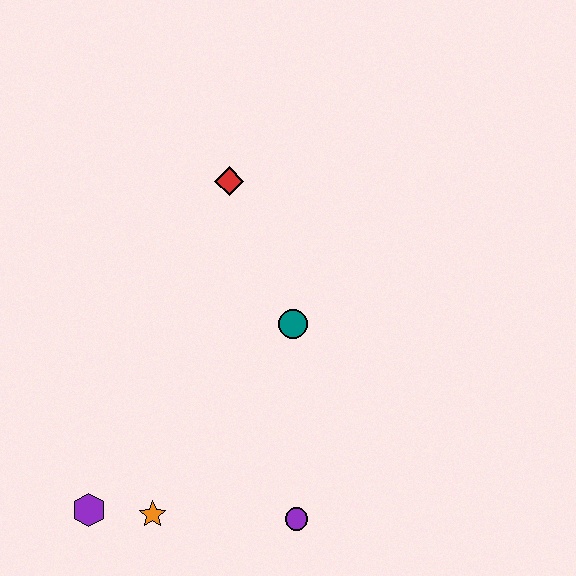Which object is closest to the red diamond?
The teal circle is closest to the red diamond.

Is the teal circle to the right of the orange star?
Yes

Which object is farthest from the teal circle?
The purple hexagon is farthest from the teal circle.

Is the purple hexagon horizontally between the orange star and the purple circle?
No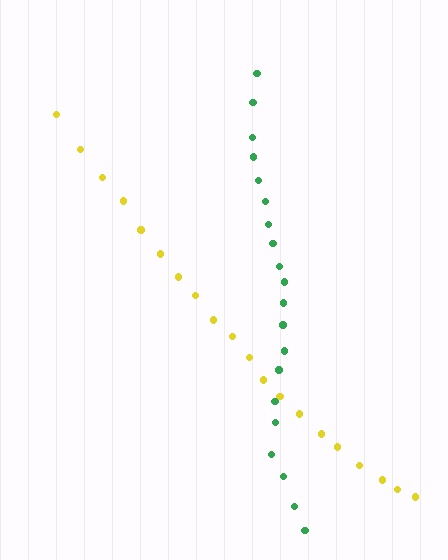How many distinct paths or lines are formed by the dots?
There are 2 distinct paths.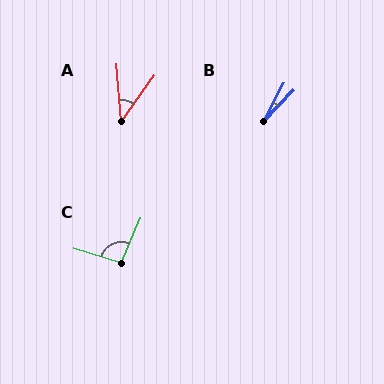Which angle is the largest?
C, at approximately 96 degrees.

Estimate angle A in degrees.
Approximately 40 degrees.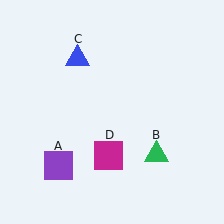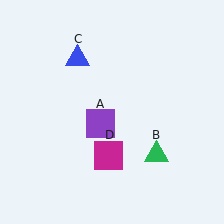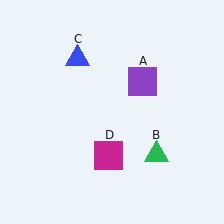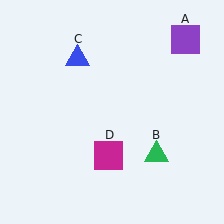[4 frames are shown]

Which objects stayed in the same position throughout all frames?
Green triangle (object B) and blue triangle (object C) and magenta square (object D) remained stationary.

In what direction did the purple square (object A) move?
The purple square (object A) moved up and to the right.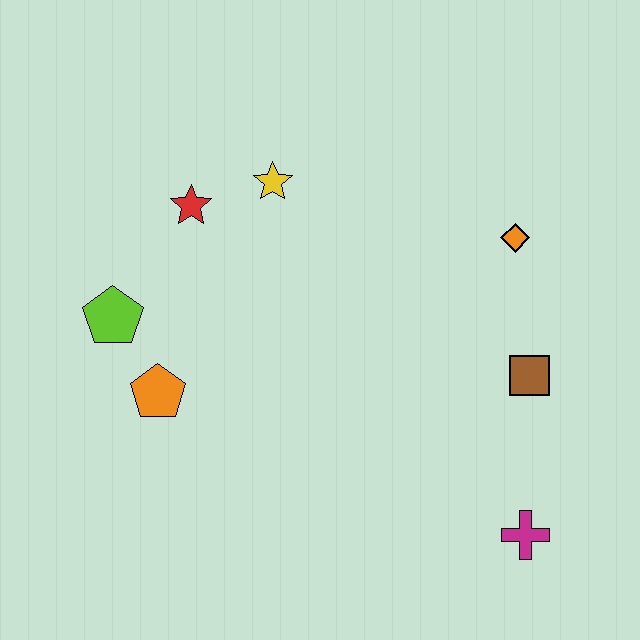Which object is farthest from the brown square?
The lime pentagon is farthest from the brown square.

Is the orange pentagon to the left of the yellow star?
Yes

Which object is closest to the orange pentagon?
The lime pentagon is closest to the orange pentagon.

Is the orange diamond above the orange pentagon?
Yes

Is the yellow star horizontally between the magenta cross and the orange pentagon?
Yes